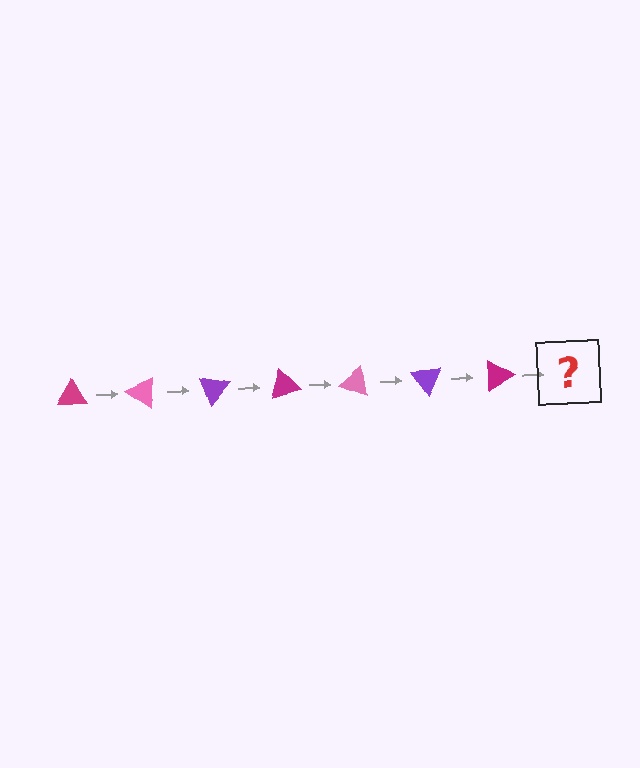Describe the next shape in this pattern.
It should be a pink triangle, rotated 245 degrees from the start.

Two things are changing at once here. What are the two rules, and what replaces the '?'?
The two rules are that it rotates 35 degrees each step and the color cycles through magenta, pink, and purple. The '?' should be a pink triangle, rotated 245 degrees from the start.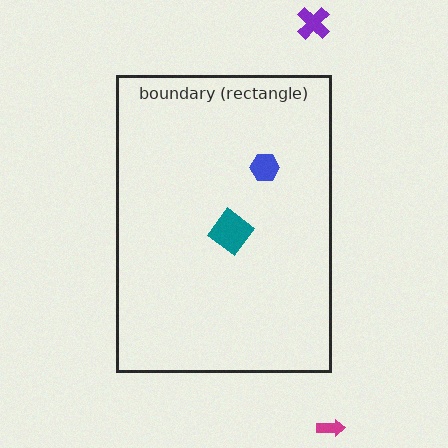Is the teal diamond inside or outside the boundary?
Inside.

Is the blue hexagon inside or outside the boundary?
Inside.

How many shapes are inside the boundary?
2 inside, 2 outside.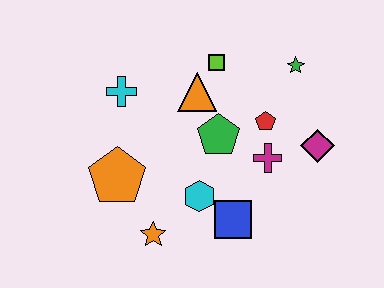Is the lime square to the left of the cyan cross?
No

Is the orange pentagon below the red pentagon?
Yes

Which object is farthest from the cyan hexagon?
The green star is farthest from the cyan hexagon.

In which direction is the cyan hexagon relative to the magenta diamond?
The cyan hexagon is to the left of the magenta diamond.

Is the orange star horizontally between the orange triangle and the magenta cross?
No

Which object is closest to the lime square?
The orange triangle is closest to the lime square.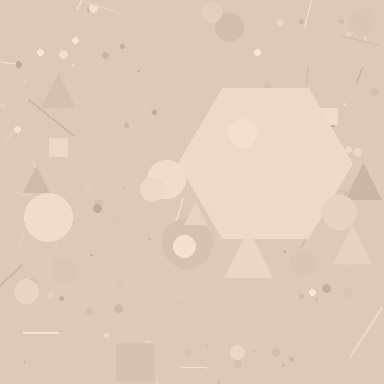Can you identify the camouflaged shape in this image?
The camouflaged shape is a hexagon.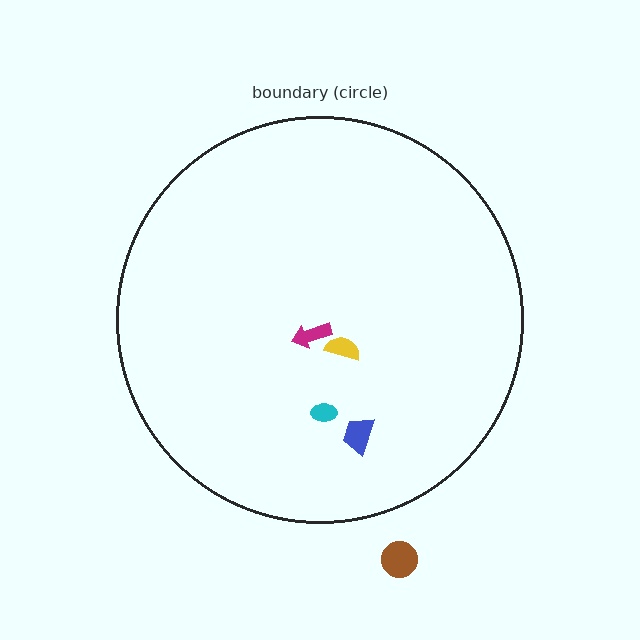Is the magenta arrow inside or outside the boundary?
Inside.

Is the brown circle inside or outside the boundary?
Outside.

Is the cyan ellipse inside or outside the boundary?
Inside.